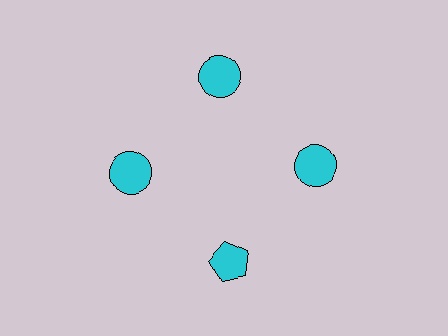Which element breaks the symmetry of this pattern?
The cyan pentagon at roughly the 6 o'clock position breaks the symmetry. All other shapes are cyan circles.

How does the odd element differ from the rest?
It has a different shape: pentagon instead of circle.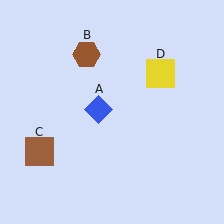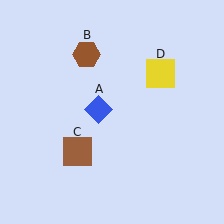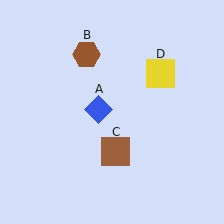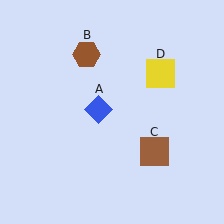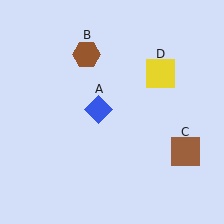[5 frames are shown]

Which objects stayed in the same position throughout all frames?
Blue diamond (object A) and brown hexagon (object B) and yellow square (object D) remained stationary.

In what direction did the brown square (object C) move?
The brown square (object C) moved right.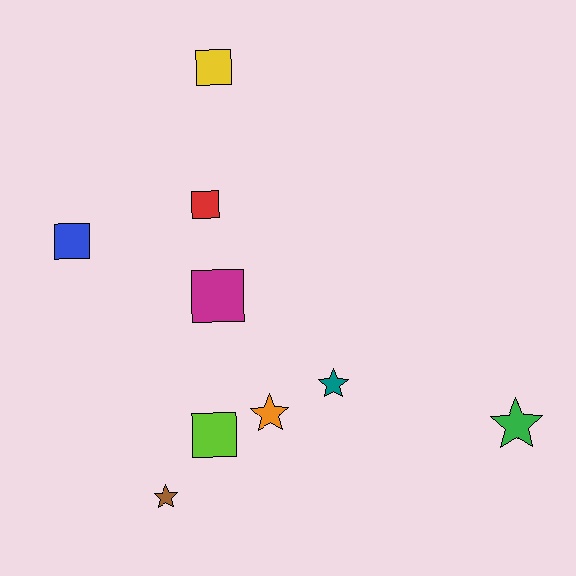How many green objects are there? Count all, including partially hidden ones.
There is 1 green object.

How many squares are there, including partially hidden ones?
There are 5 squares.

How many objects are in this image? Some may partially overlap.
There are 9 objects.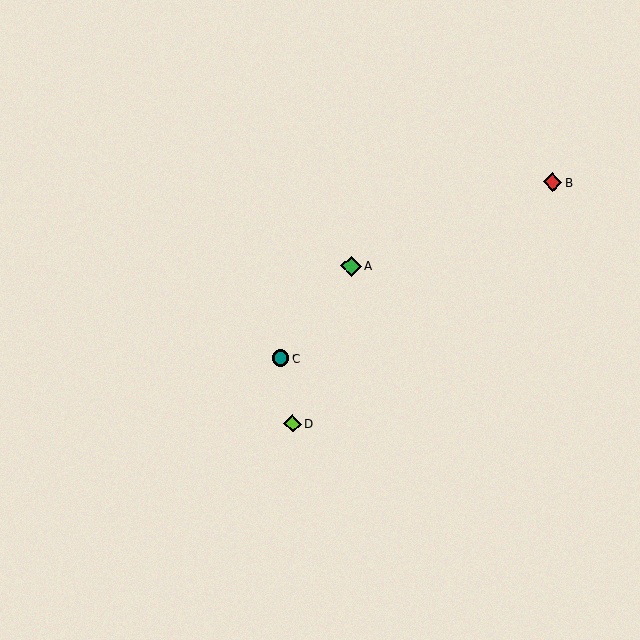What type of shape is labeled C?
Shape C is a teal circle.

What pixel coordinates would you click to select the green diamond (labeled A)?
Click at (351, 266) to select the green diamond A.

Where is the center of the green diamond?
The center of the green diamond is at (351, 266).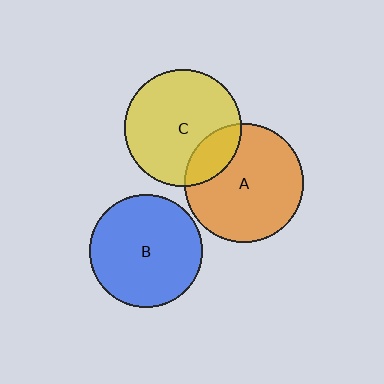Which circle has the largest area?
Circle A (orange).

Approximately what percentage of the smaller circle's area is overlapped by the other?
Approximately 20%.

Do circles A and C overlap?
Yes.